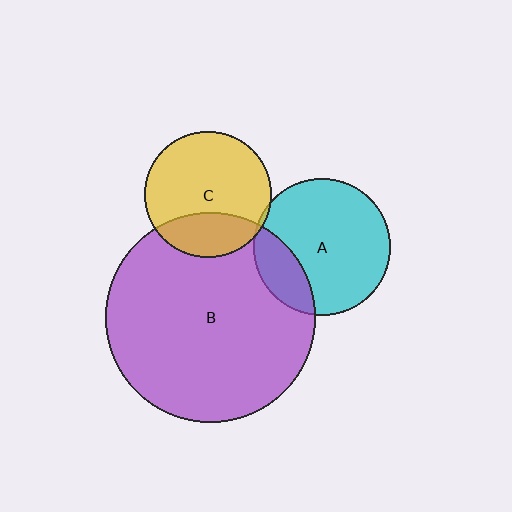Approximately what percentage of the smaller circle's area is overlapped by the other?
Approximately 25%.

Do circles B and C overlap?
Yes.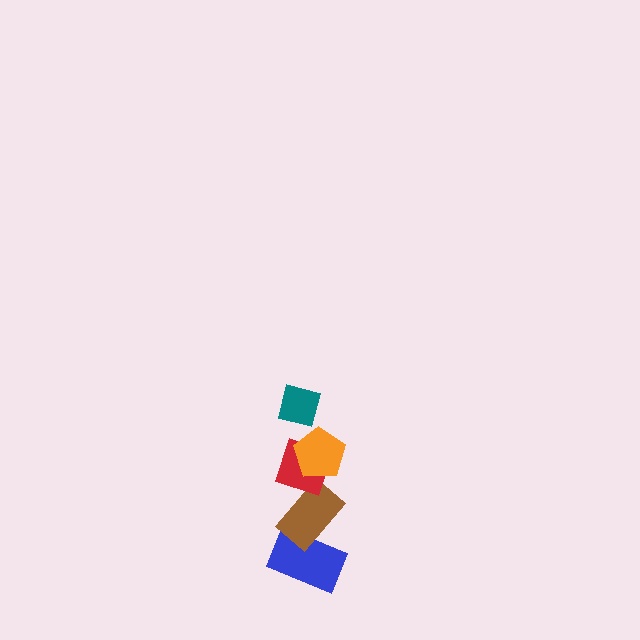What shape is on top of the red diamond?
The orange pentagon is on top of the red diamond.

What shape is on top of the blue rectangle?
The brown rectangle is on top of the blue rectangle.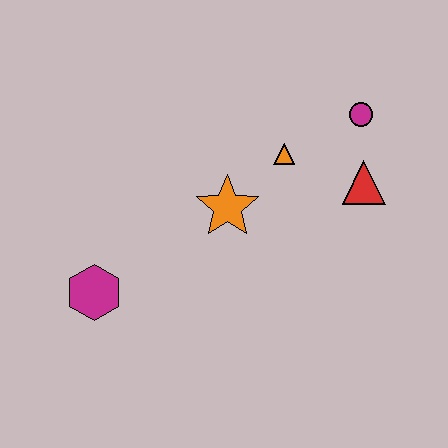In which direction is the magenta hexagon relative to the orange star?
The magenta hexagon is to the left of the orange star.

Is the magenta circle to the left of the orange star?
No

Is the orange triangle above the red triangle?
Yes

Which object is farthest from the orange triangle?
The magenta hexagon is farthest from the orange triangle.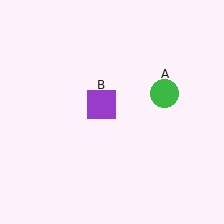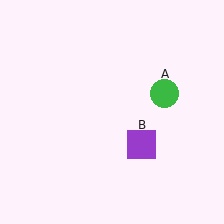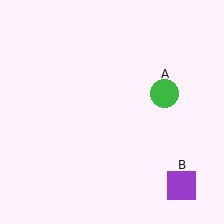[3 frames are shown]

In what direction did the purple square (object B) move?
The purple square (object B) moved down and to the right.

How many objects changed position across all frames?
1 object changed position: purple square (object B).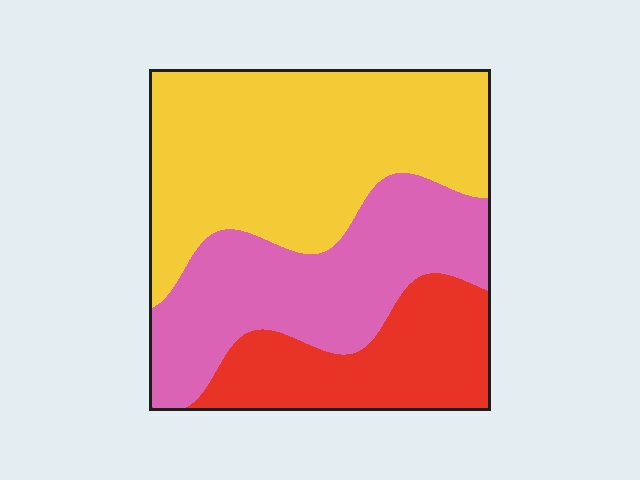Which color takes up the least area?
Red, at roughly 20%.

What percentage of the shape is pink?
Pink takes up about one third (1/3) of the shape.